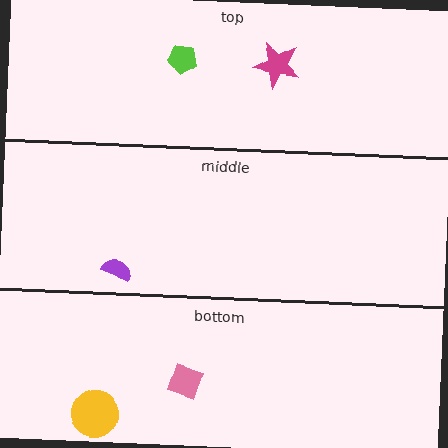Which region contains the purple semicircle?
The middle region.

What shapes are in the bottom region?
The pink diamond, the yellow circle.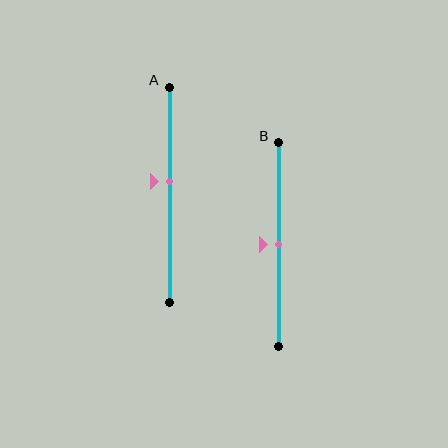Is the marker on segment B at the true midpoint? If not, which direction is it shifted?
Yes, the marker on segment B is at the true midpoint.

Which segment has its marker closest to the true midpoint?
Segment B has its marker closest to the true midpoint.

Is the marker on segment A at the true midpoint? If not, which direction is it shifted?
No, the marker on segment A is shifted upward by about 6% of the segment length.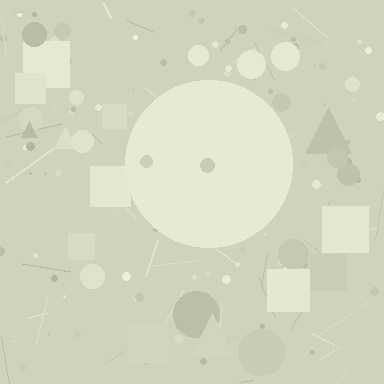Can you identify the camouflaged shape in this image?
The camouflaged shape is a circle.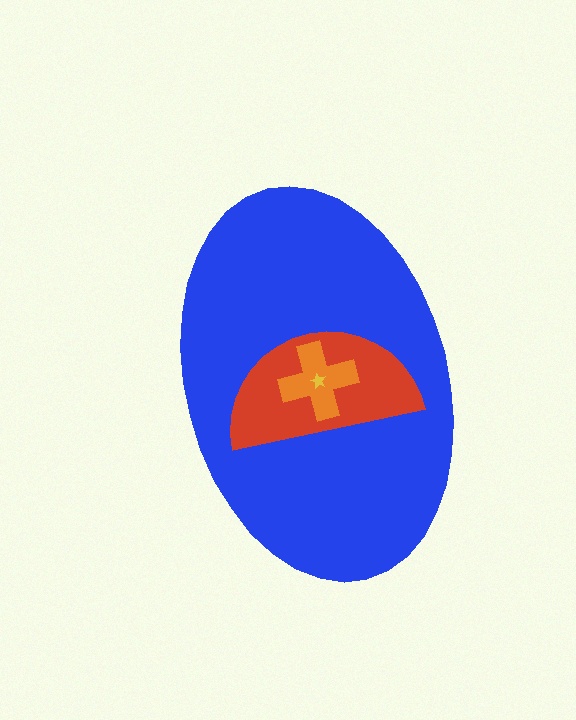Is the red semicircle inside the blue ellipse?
Yes.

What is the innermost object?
The yellow star.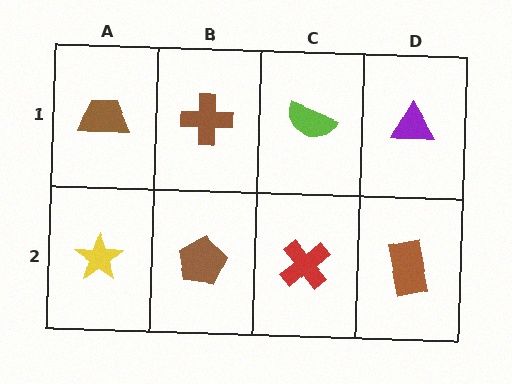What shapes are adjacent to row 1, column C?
A red cross (row 2, column C), a brown cross (row 1, column B), a purple triangle (row 1, column D).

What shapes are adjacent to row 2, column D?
A purple triangle (row 1, column D), a red cross (row 2, column C).